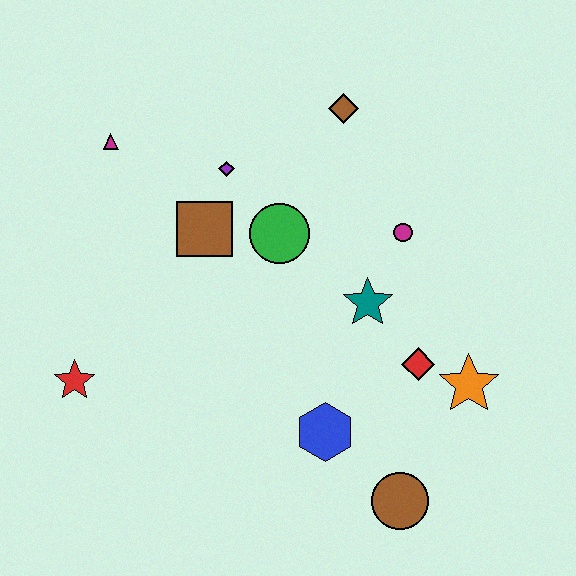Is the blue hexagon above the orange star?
No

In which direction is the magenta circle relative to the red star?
The magenta circle is to the right of the red star.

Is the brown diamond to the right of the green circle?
Yes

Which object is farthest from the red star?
The orange star is farthest from the red star.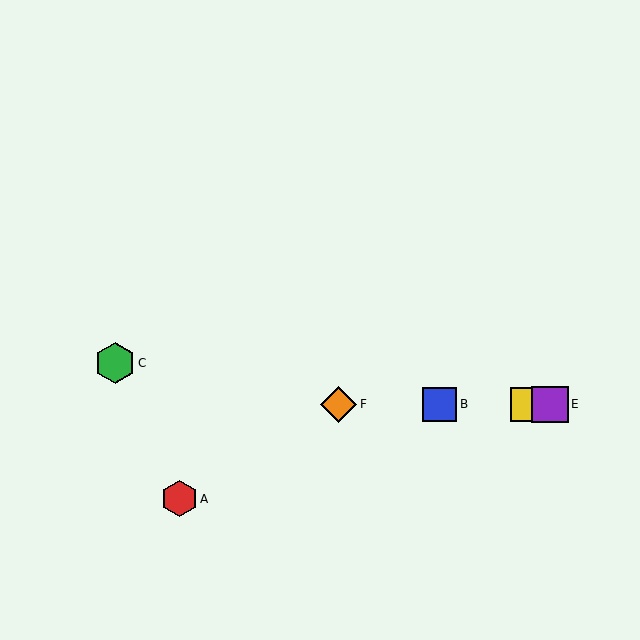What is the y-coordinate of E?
Object E is at y≈404.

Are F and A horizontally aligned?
No, F is at y≈404 and A is at y≈499.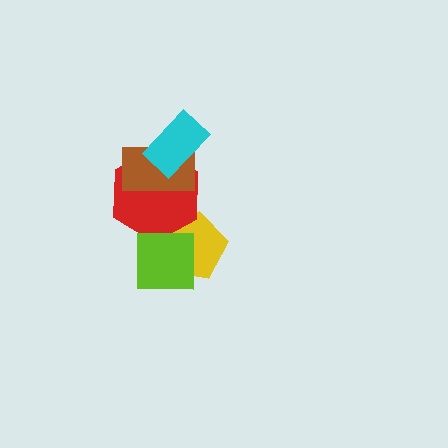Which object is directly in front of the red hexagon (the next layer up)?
The brown rectangle is directly in front of the red hexagon.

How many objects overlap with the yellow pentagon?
2 objects overlap with the yellow pentagon.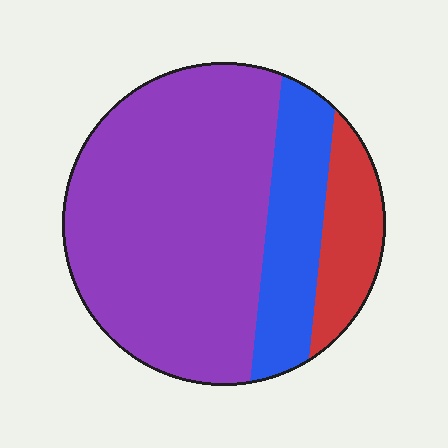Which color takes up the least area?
Red, at roughly 15%.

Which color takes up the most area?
Purple, at roughly 65%.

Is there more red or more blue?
Blue.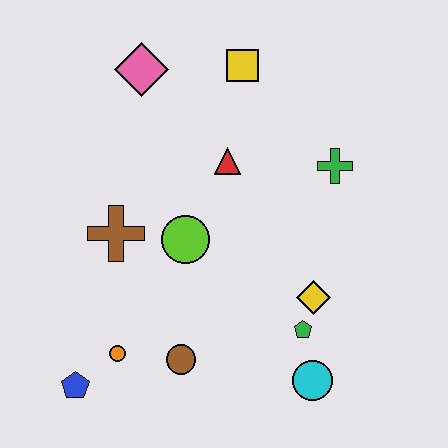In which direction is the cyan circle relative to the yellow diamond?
The cyan circle is below the yellow diamond.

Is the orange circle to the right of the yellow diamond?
No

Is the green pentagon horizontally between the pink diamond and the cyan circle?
Yes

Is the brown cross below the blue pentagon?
No